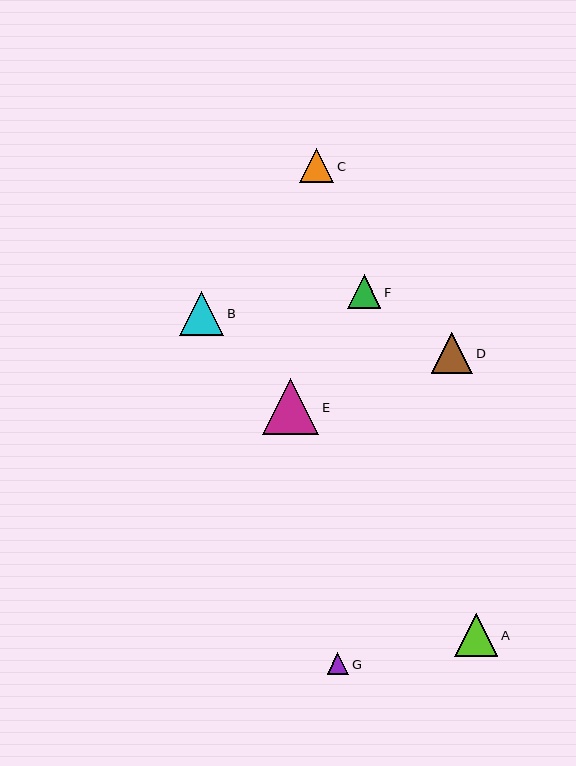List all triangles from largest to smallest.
From largest to smallest: E, B, A, D, C, F, G.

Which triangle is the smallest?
Triangle G is the smallest with a size of approximately 22 pixels.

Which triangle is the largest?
Triangle E is the largest with a size of approximately 56 pixels.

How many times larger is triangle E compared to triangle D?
Triangle E is approximately 1.4 times the size of triangle D.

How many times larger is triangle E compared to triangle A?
Triangle E is approximately 1.3 times the size of triangle A.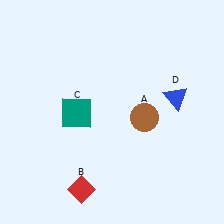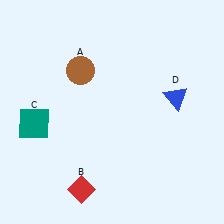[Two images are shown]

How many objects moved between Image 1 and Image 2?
2 objects moved between the two images.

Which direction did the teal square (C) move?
The teal square (C) moved left.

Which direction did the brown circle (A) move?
The brown circle (A) moved left.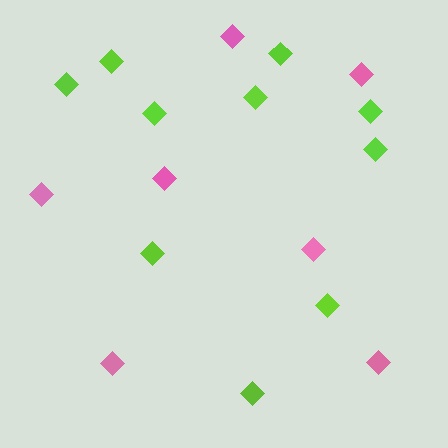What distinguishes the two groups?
There are 2 groups: one group of lime diamonds (10) and one group of pink diamonds (7).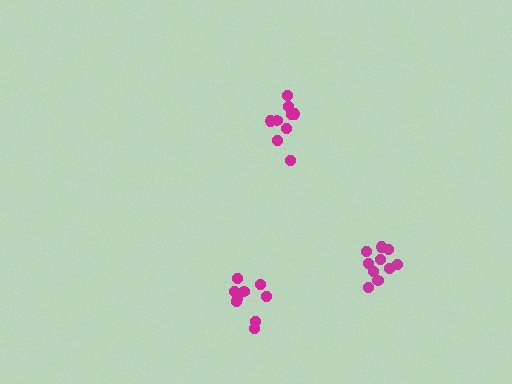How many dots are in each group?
Group 1: 9 dots, Group 2: 9 dots, Group 3: 10 dots (28 total).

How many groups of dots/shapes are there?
There are 3 groups.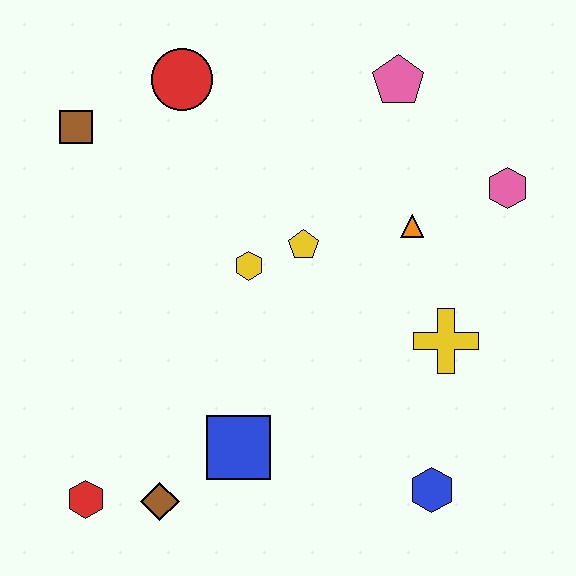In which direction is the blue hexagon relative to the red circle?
The blue hexagon is below the red circle.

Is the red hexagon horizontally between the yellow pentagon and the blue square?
No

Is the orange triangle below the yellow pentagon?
No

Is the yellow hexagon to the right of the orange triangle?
No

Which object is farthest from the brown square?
The blue hexagon is farthest from the brown square.